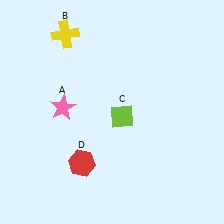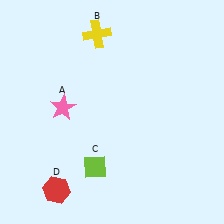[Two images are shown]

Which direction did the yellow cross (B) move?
The yellow cross (B) moved right.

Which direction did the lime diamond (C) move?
The lime diamond (C) moved down.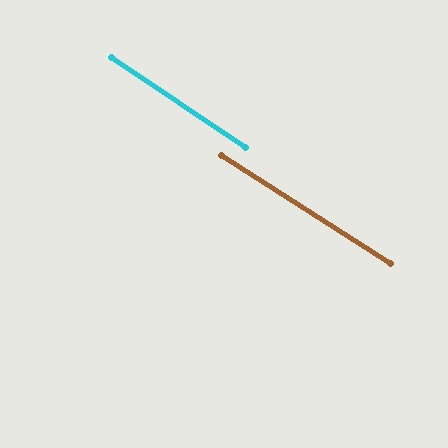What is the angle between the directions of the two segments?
Approximately 1 degree.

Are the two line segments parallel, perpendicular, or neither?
Parallel — their directions differ by only 1.4°.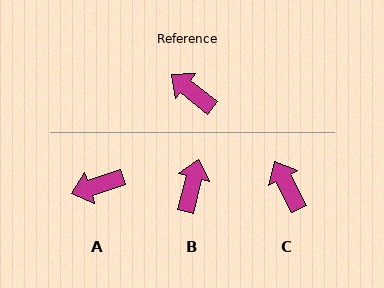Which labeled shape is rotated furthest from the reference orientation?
B, about 66 degrees away.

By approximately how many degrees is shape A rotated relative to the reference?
Approximately 57 degrees counter-clockwise.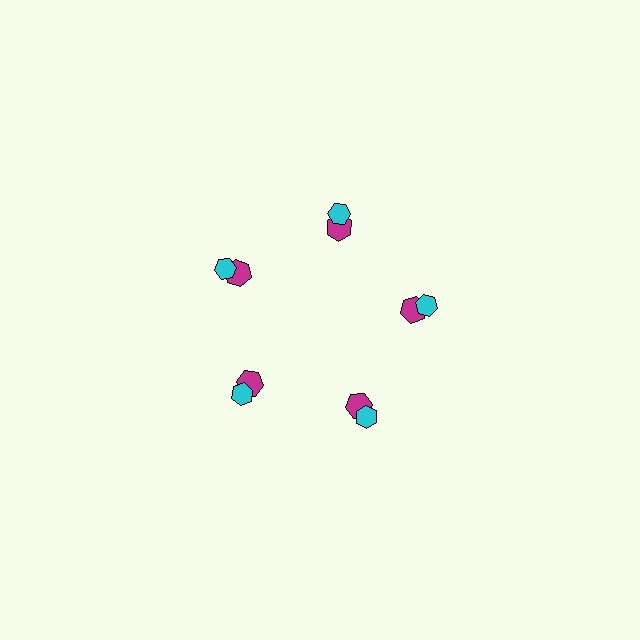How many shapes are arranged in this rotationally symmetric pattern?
There are 10 shapes, arranged in 5 groups of 2.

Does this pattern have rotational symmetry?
Yes, this pattern has 5-fold rotational symmetry. It looks the same after rotating 72 degrees around the center.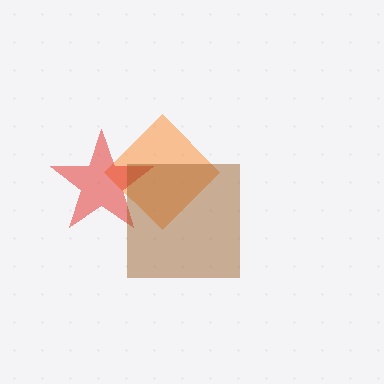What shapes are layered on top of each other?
The layered shapes are: an orange diamond, a red star, a brown square.